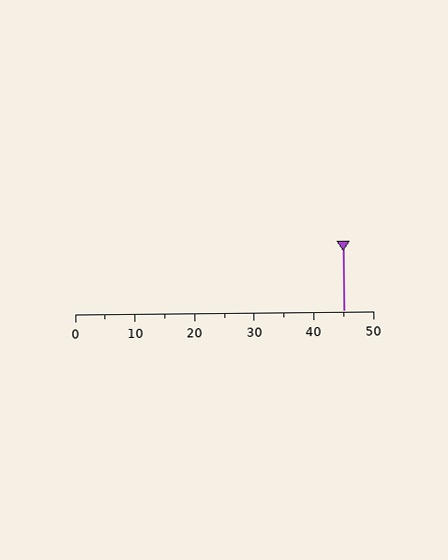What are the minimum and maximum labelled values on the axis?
The axis runs from 0 to 50.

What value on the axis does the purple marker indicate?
The marker indicates approximately 45.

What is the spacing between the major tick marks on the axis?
The major ticks are spaced 10 apart.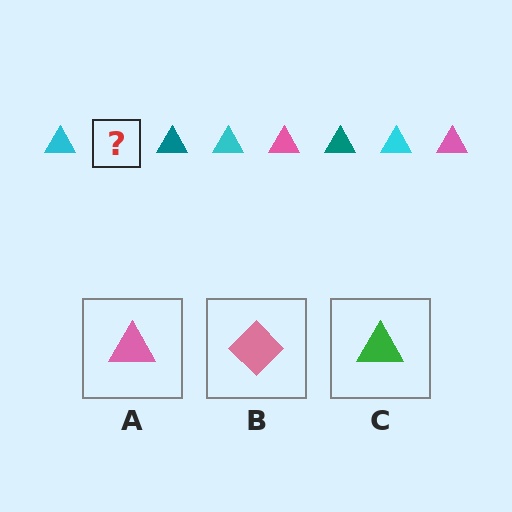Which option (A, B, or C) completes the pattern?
A.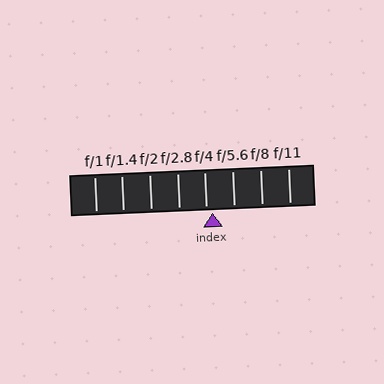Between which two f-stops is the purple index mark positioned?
The index mark is between f/4 and f/5.6.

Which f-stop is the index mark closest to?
The index mark is closest to f/4.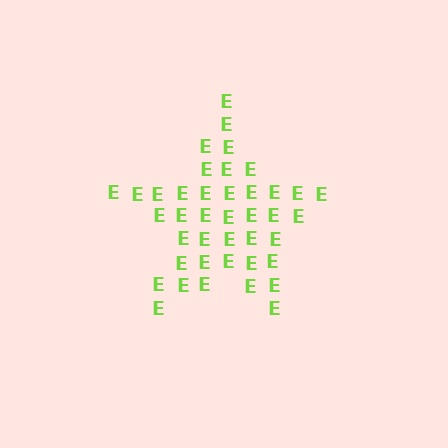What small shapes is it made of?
It is made of small letter E's.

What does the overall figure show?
The overall figure shows a star.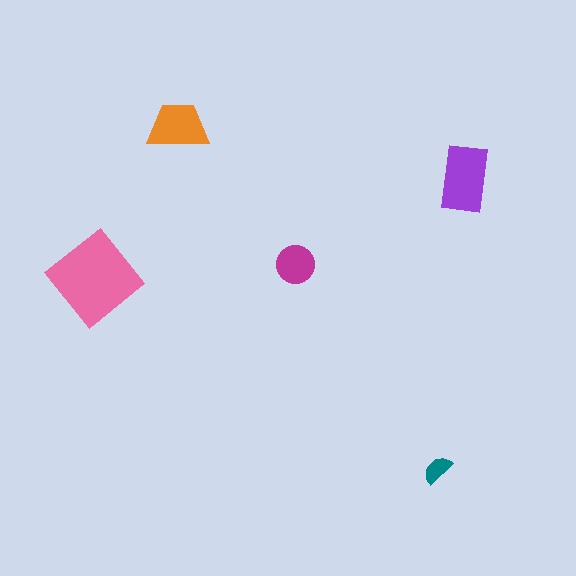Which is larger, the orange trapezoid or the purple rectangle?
The purple rectangle.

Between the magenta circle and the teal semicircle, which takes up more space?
The magenta circle.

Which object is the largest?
The pink diamond.